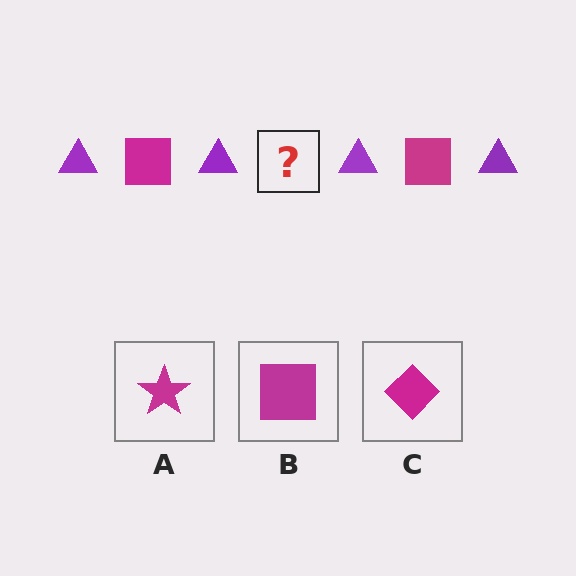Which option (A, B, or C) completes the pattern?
B.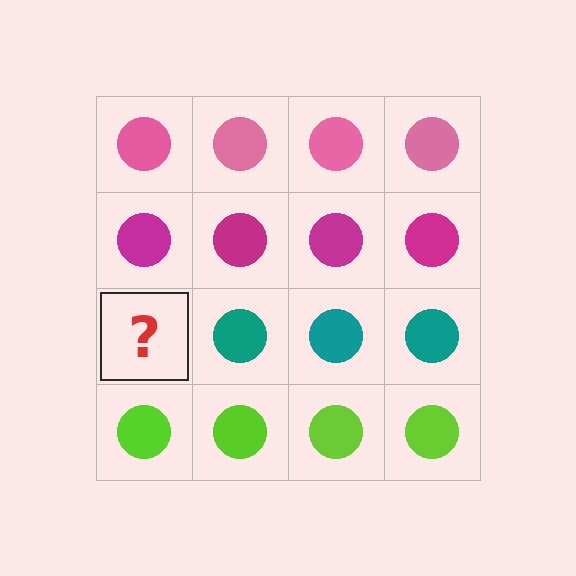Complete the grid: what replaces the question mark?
The question mark should be replaced with a teal circle.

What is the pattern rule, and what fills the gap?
The rule is that each row has a consistent color. The gap should be filled with a teal circle.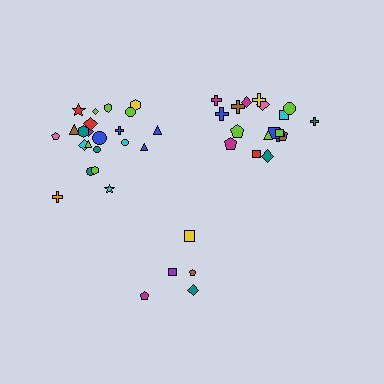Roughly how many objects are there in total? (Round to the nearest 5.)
Roughly 45 objects in total.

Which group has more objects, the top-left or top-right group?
The top-left group.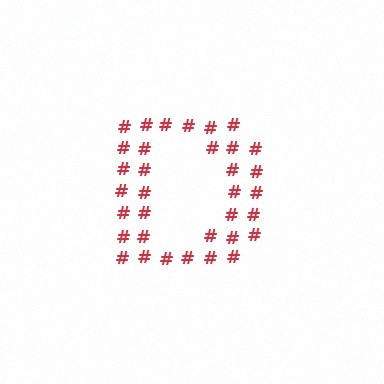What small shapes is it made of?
It is made of small hash symbols.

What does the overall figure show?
The overall figure shows the letter D.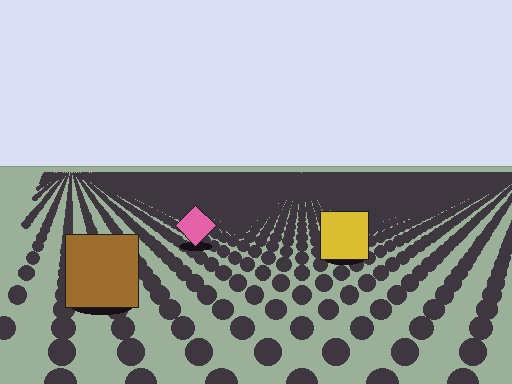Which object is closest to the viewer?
The brown square is closest. The texture marks near it are larger and more spread out.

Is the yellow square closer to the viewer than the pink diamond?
Yes. The yellow square is closer — you can tell from the texture gradient: the ground texture is coarser near it.